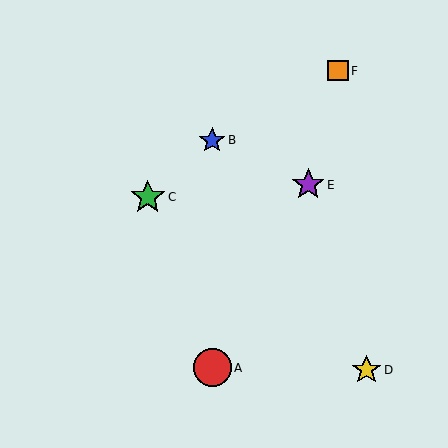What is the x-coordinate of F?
Object F is at x≈338.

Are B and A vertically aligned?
Yes, both are at x≈212.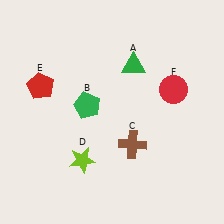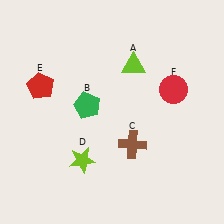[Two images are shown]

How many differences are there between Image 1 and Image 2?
There is 1 difference between the two images.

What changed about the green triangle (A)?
In Image 1, A is green. In Image 2, it changed to lime.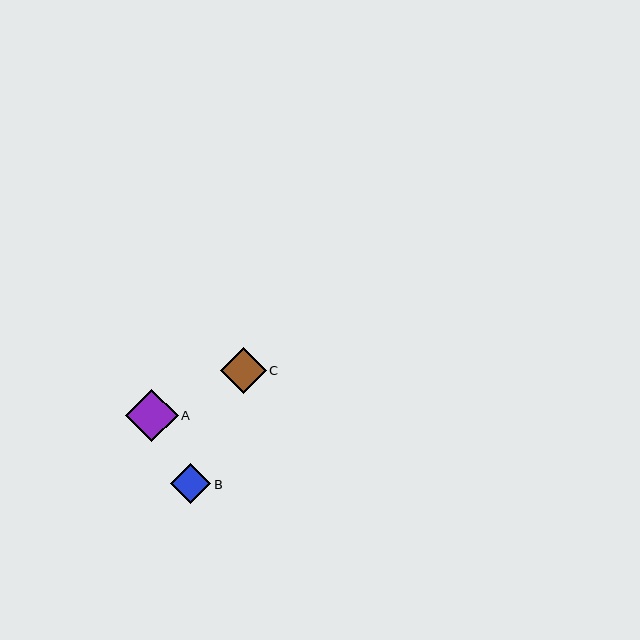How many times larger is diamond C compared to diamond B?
Diamond C is approximately 1.1 times the size of diamond B.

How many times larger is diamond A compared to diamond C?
Diamond A is approximately 1.1 times the size of diamond C.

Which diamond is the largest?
Diamond A is the largest with a size of approximately 53 pixels.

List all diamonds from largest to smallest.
From largest to smallest: A, C, B.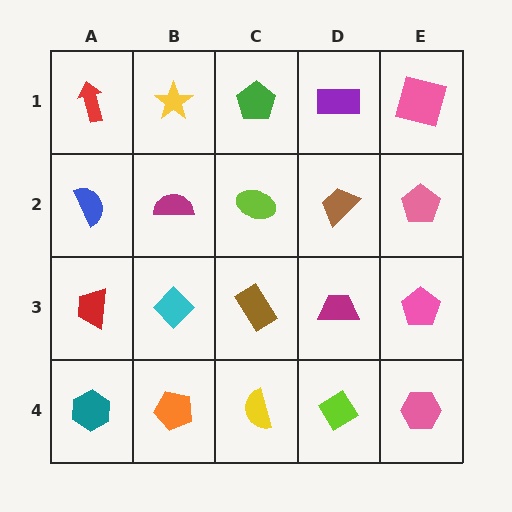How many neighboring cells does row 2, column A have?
3.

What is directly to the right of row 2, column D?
A pink pentagon.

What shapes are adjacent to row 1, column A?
A blue semicircle (row 2, column A), a yellow star (row 1, column B).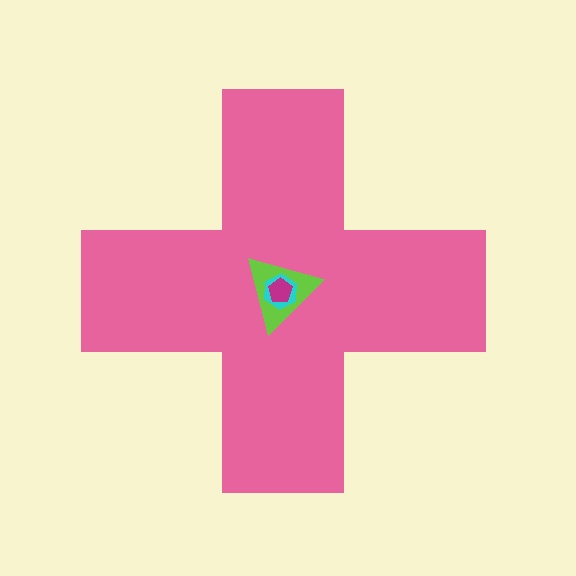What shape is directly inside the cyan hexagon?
The magenta pentagon.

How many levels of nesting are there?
4.